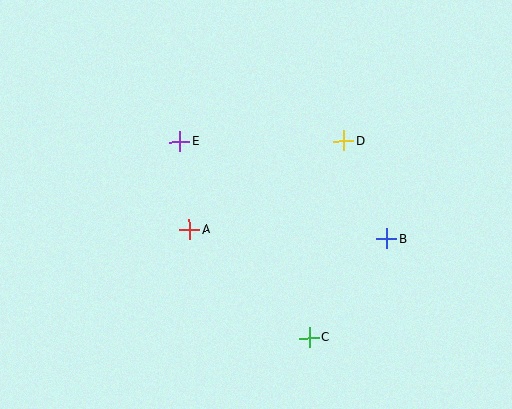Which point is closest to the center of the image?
Point A at (190, 230) is closest to the center.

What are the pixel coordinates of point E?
Point E is at (180, 142).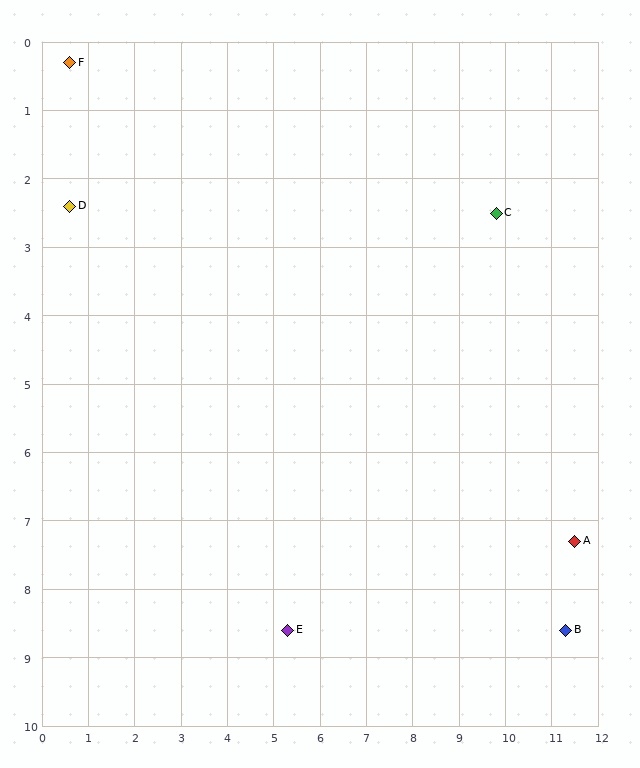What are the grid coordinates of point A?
Point A is at approximately (11.5, 7.3).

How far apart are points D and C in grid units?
Points D and C are about 9.2 grid units apart.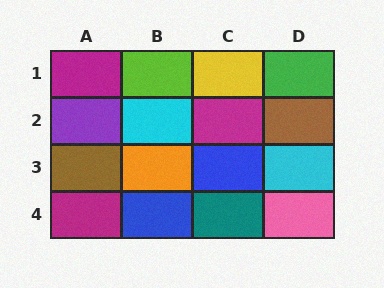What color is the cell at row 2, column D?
Brown.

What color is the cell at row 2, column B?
Cyan.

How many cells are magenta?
3 cells are magenta.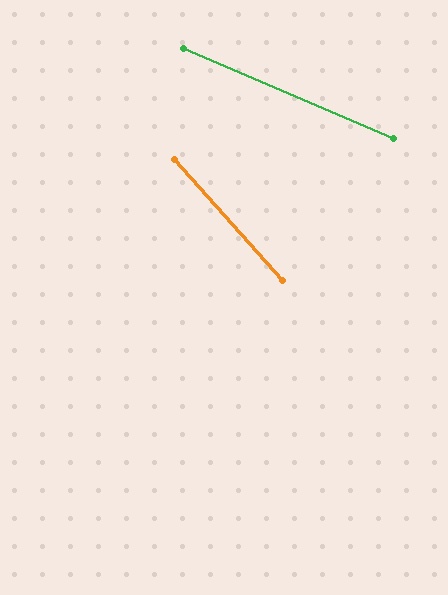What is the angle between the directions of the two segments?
Approximately 25 degrees.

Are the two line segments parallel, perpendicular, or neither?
Neither parallel nor perpendicular — they differ by about 25°.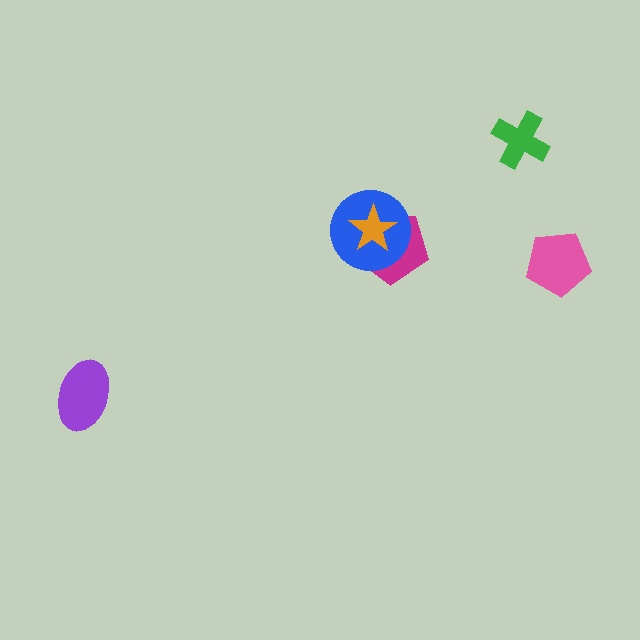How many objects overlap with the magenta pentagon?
2 objects overlap with the magenta pentagon.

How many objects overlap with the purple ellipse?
0 objects overlap with the purple ellipse.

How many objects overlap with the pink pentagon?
0 objects overlap with the pink pentagon.